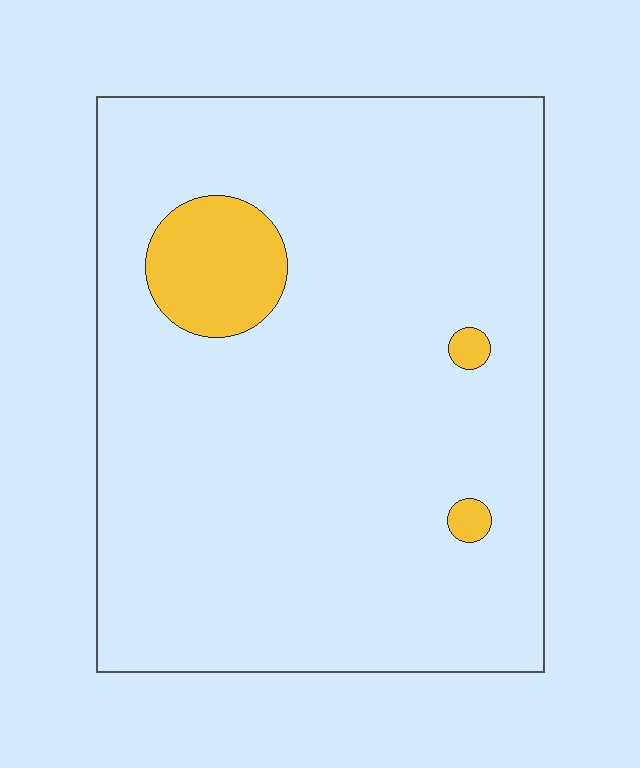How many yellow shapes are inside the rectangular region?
3.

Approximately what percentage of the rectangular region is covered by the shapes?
Approximately 5%.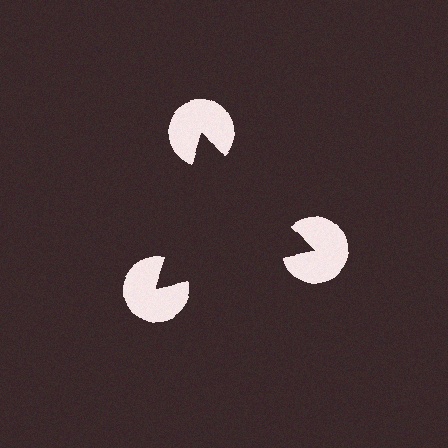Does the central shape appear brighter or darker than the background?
It typically appears slightly darker than the background, even though no actual brightness change is drawn.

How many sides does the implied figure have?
3 sides.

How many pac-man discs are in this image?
There are 3 — one at each vertex of the illusory triangle.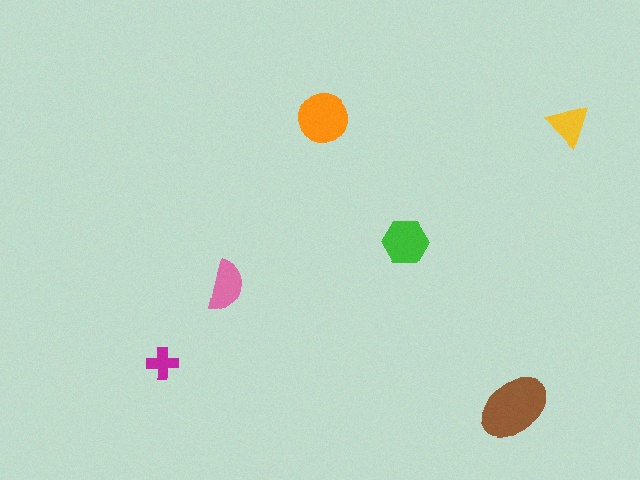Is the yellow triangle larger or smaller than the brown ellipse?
Smaller.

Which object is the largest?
The brown ellipse.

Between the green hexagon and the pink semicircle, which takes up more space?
The green hexagon.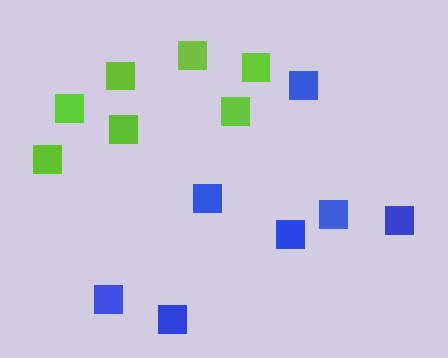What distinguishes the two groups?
There are 2 groups: one group of blue squares (7) and one group of lime squares (7).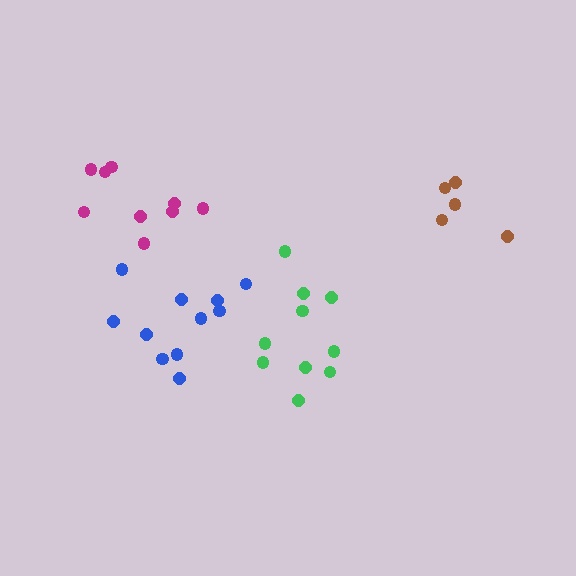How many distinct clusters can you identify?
There are 4 distinct clusters.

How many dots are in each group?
Group 1: 11 dots, Group 2: 10 dots, Group 3: 5 dots, Group 4: 9 dots (35 total).